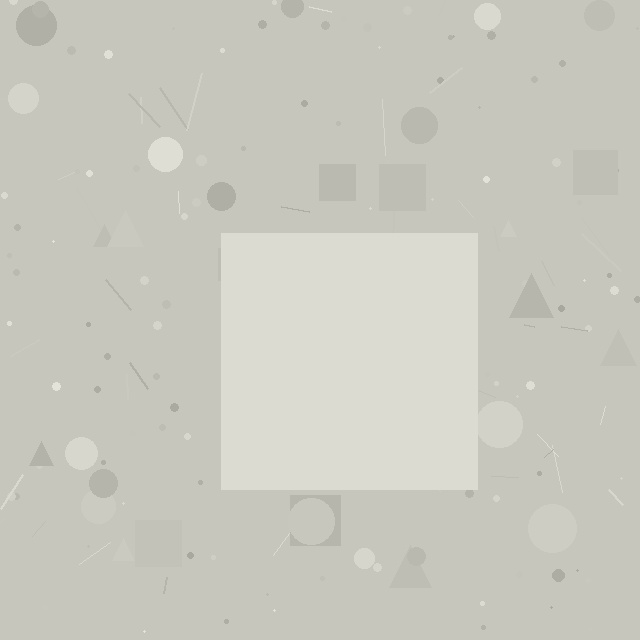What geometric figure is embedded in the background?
A square is embedded in the background.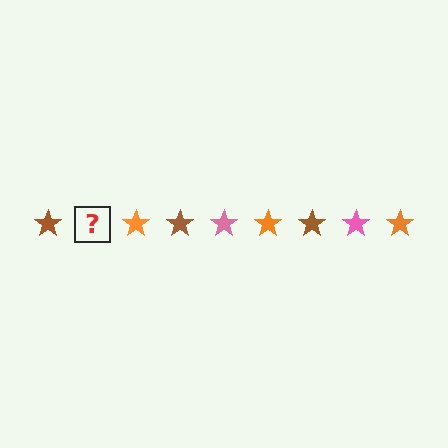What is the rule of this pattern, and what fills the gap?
The rule is that the pattern cycles through brown, pink, orange stars. The gap should be filled with a pink star.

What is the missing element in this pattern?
The missing element is a pink star.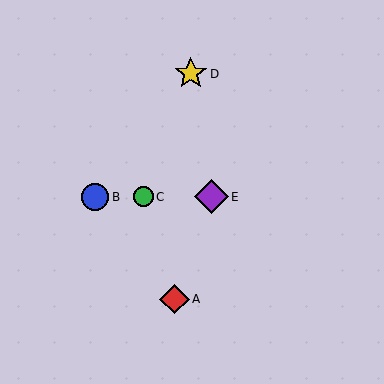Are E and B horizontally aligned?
Yes, both are at y≈197.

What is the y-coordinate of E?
Object E is at y≈197.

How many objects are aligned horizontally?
3 objects (B, C, E) are aligned horizontally.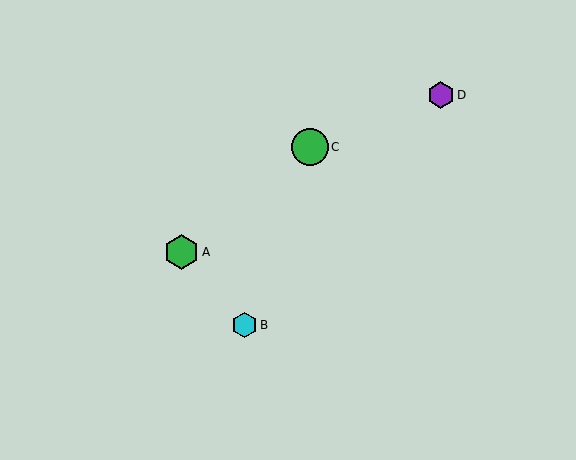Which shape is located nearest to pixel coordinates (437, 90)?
The purple hexagon (labeled D) at (441, 95) is nearest to that location.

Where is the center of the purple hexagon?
The center of the purple hexagon is at (441, 95).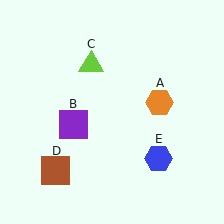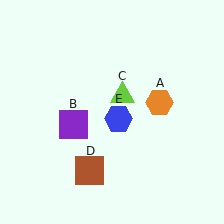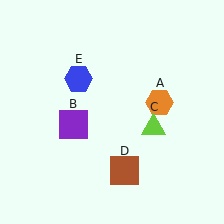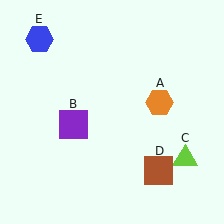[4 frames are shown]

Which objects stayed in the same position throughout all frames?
Orange hexagon (object A) and purple square (object B) remained stationary.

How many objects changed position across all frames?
3 objects changed position: lime triangle (object C), brown square (object D), blue hexagon (object E).